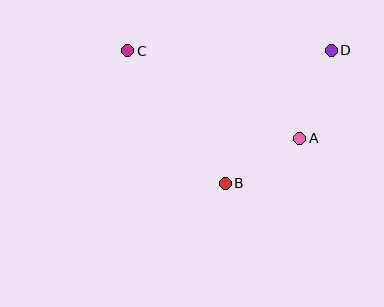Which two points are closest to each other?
Points A and B are closest to each other.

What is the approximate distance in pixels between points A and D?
The distance between A and D is approximately 93 pixels.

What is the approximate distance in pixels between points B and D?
The distance between B and D is approximately 170 pixels.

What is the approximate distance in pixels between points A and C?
The distance between A and C is approximately 193 pixels.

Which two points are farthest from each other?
Points C and D are farthest from each other.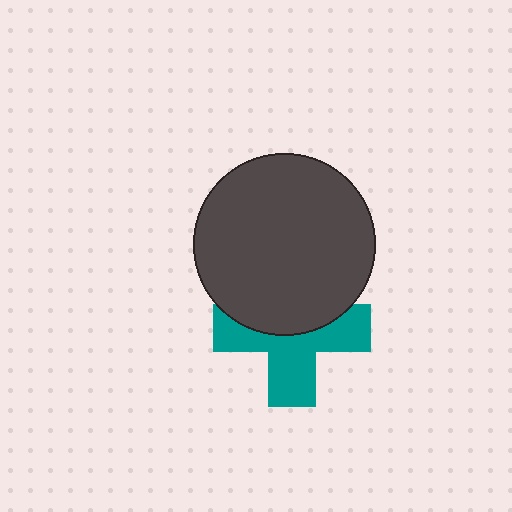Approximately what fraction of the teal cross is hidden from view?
Roughly 45% of the teal cross is hidden behind the dark gray circle.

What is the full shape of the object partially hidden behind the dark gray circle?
The partially hidden object is a teal cross.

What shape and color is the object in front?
The object in front is a dark gray circle.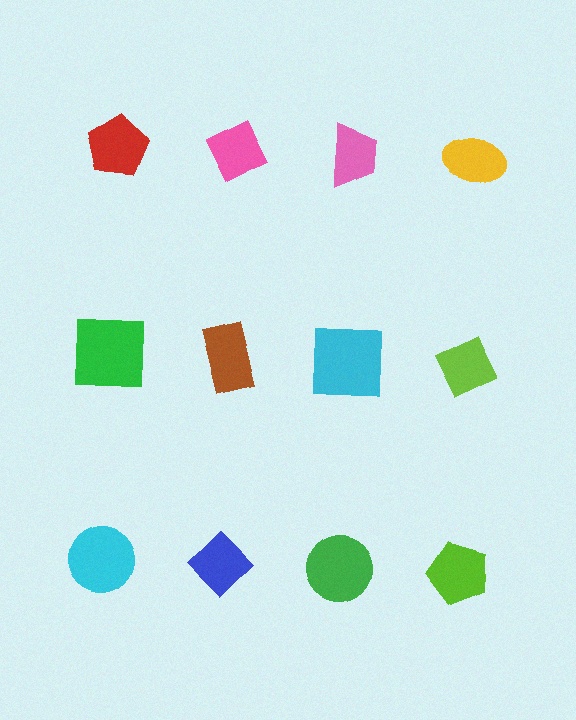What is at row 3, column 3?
A green circle.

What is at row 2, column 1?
A green square.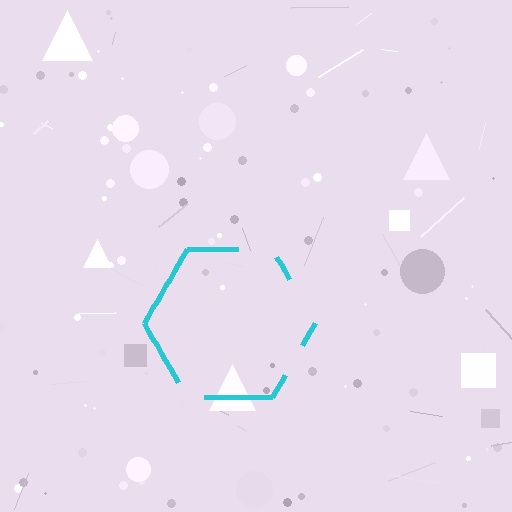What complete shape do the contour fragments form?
The contour fragments form a hexagon.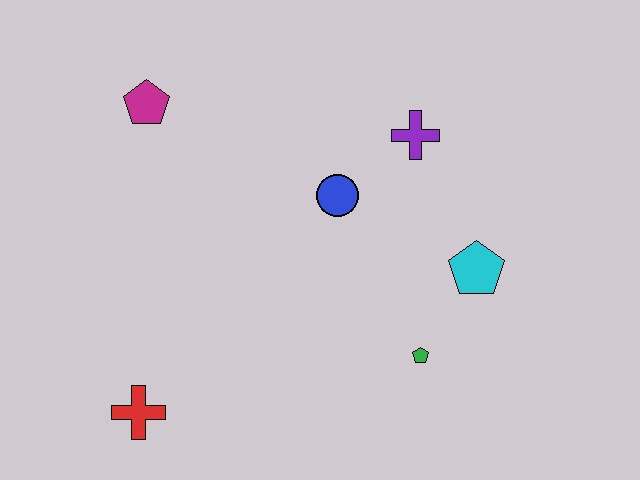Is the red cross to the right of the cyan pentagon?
No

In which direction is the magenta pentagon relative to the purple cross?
The magenta pentagon is to the left of the purple cross.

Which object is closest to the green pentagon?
The cyan pentagon is closest to the green pentagon.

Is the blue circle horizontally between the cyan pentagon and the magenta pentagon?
Yes